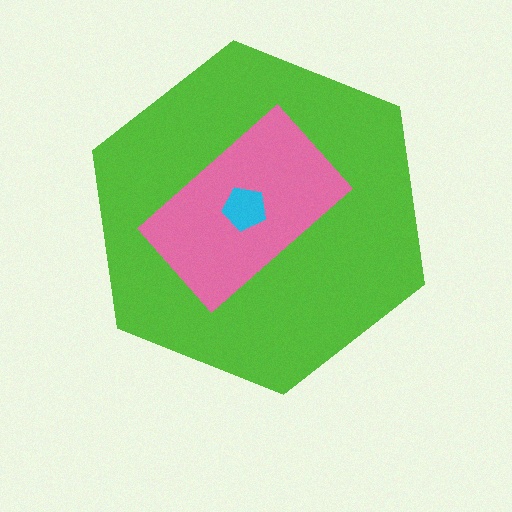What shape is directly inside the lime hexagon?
The pink rectangle.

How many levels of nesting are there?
3.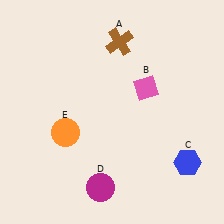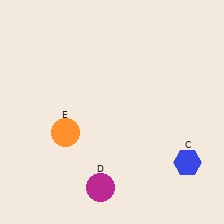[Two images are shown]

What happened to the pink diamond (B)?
The pink diamond (B) was removed in Image 2. It was in the top-right area of Image 1.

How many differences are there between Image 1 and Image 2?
There are 2 differences between the two images.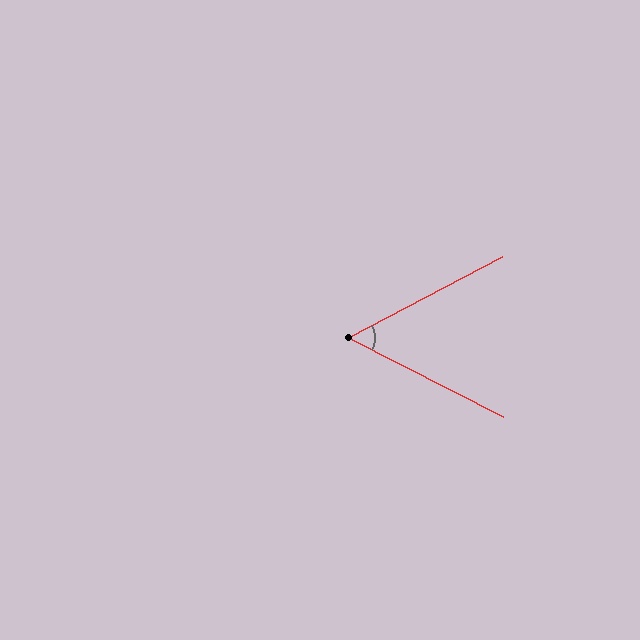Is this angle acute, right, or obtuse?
It is acute.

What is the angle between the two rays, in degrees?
Approximately 55 degrees.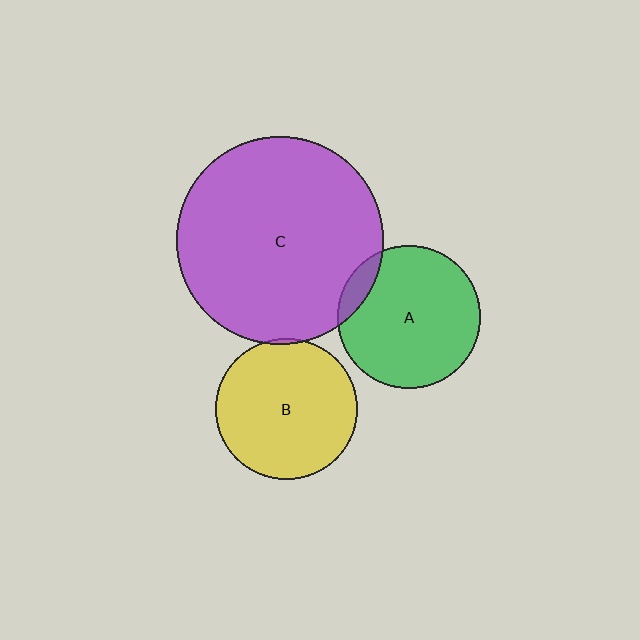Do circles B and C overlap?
Yes.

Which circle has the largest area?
Circle C (purple).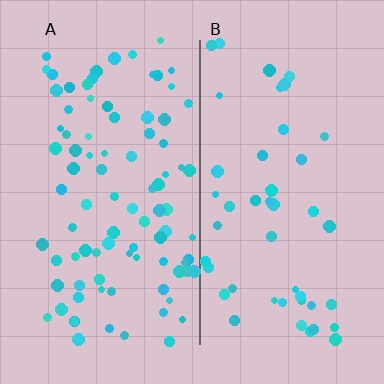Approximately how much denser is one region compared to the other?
Approximately 1.9× — region A over region B.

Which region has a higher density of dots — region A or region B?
A (the left).